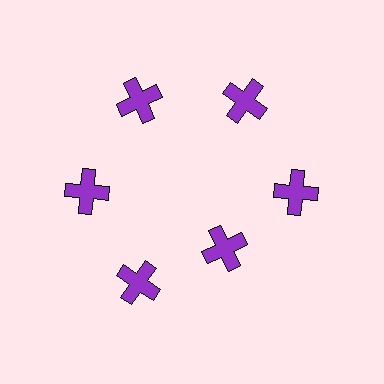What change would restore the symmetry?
The symmetry would be restored by moving it outward, back onto the ring so that all 6 crosses sit at equal angles and equal distance from the center.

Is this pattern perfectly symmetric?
No. The 6 purple crosses are arranged in a ring, but one element near the 5 o'clock position is pulled inward toward the center, breaking the 6-fold rotational symmetry.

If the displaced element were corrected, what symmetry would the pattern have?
It would have 6-fold rotational symmetry — the pattern would map onto itself every 60 degrees.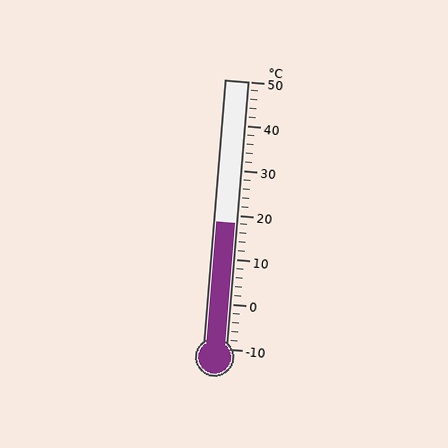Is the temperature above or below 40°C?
The temperature is below 40°C.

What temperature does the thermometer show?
The thermometer shows approximately 18°C.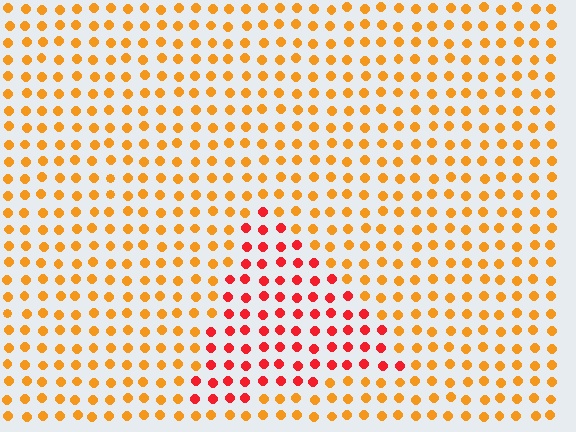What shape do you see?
I see a triangle.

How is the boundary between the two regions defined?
The boundary is defined purely by a slight shift in hue (about 39 degrees). Spacing, size, and orientation are identical on both sides.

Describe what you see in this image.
The image is filled with small orange elements in a uniform arrangement. A triangle-shaped region is visible where the elements are tinted to a slightly different hue, forming a subtle color boundary.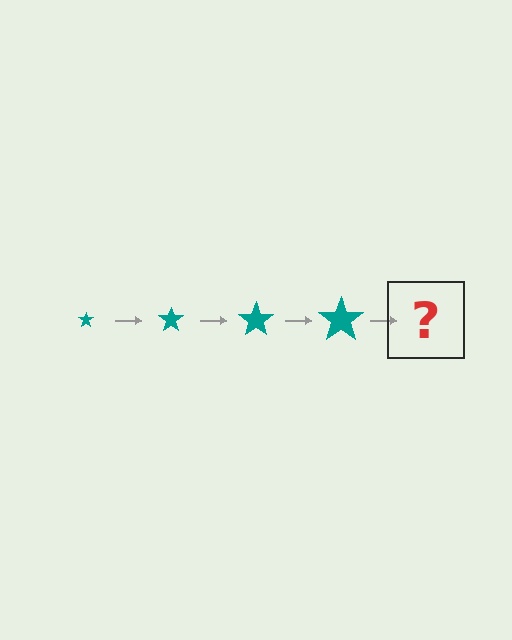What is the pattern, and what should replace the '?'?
The pattern is that the star gets progressively larger each step. The '?' should be a teal star, larger than the previous one.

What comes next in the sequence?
The next element should be a teal star, larger than the previous one.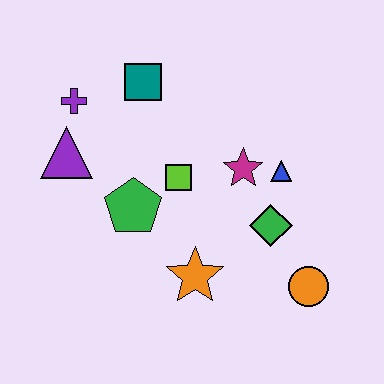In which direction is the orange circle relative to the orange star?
The orange circle is to the right of the orange star.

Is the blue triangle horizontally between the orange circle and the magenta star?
Yes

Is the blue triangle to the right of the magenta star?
Yes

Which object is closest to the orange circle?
The green diamond is closest to the orange circle.